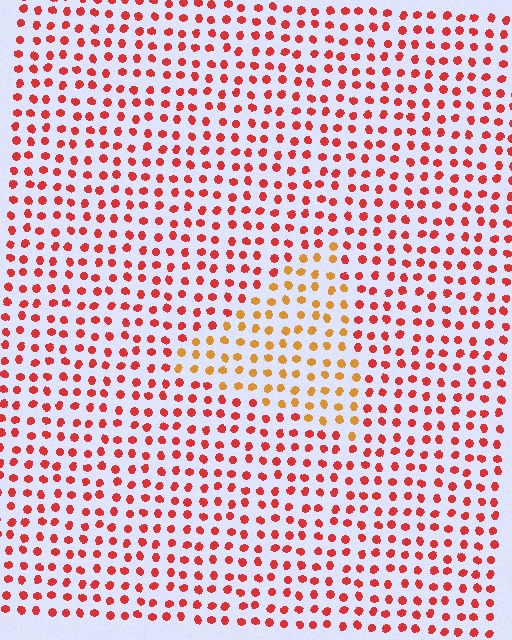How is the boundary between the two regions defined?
The boundary is defined purely by a slight shift in hue (about 37 degrees). Spacing, size, and orientation are identical on both sides.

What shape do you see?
I see a triangle.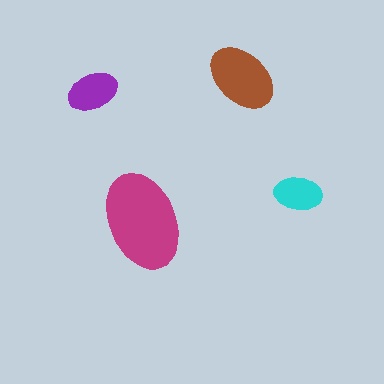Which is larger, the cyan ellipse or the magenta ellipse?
The magenta one.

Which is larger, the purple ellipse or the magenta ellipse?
The magenta one.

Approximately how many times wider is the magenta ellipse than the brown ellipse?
About 1.5 times wider.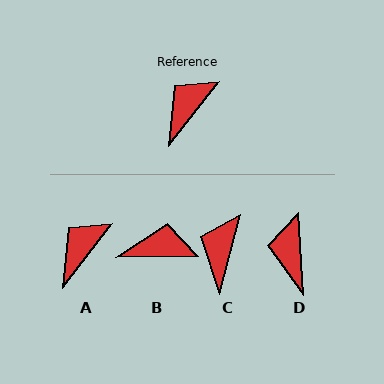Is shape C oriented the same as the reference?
No, it is off by about 24 degrees.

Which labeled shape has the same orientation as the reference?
A.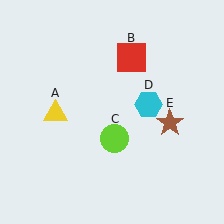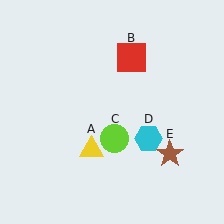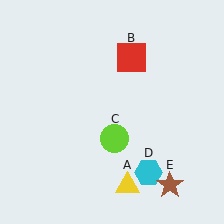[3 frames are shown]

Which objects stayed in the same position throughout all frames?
Red square (object B) and lime circle (object C) remained stationary.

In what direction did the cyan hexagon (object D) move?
The cyan hexagon (object D) moved down.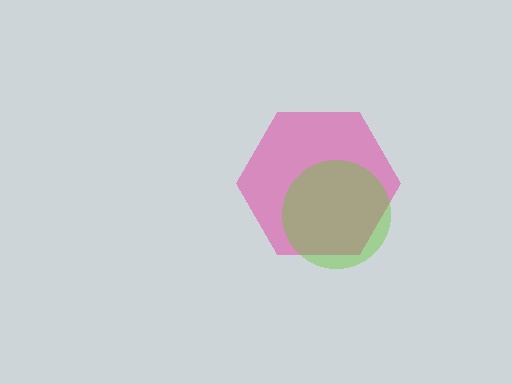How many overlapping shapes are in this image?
There are 2 overlapping shapes in the image.